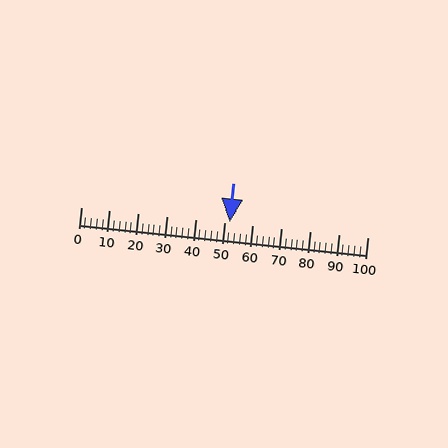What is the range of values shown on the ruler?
The ruler shows values from 0 to 100.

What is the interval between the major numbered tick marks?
The major tick marks are spaced 10 units apart.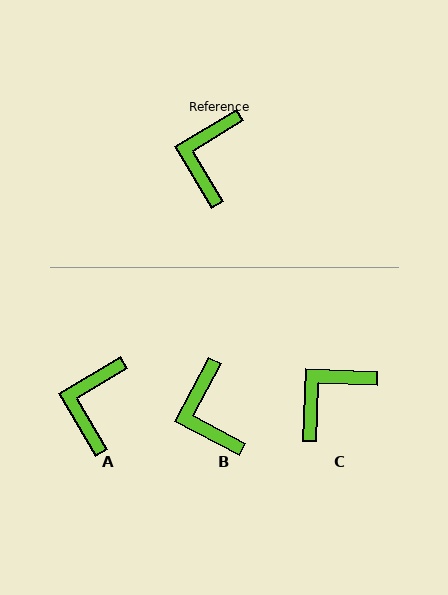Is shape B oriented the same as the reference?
No, it is off by about 31 degrees.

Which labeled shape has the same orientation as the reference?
A.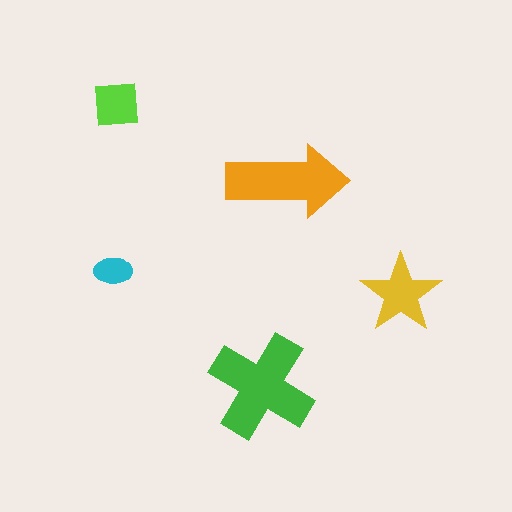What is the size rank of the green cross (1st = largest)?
1st.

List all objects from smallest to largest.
The cyan ellipse, the lime square, the yellow star, the orange arrow, the green cross.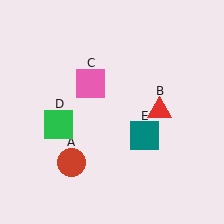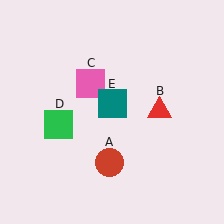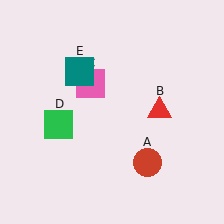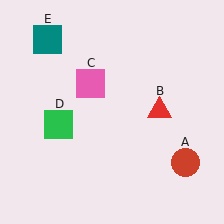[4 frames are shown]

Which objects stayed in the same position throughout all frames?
Red triangle (object B) and pink square (object C) and green square (object D) remained stationary.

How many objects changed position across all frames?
2 objects changed position: red circle (object A), teal square (object E).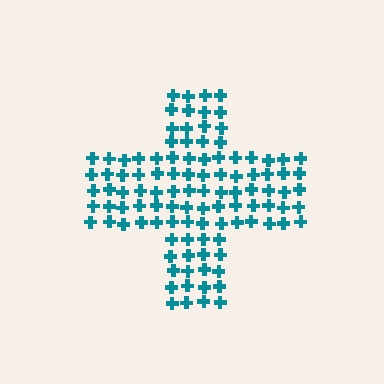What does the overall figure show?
The overall figure shows a cross.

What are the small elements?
The small elements are crosses.